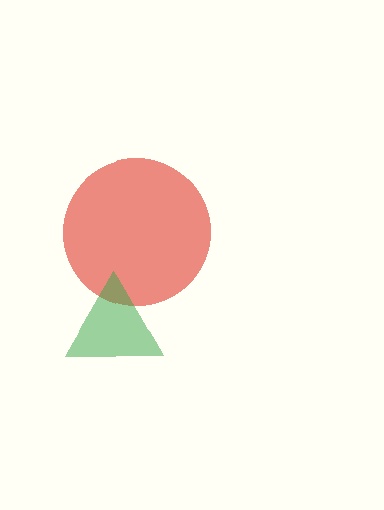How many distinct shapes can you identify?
There are 2 distinct shapes: a red circle, a green triangle.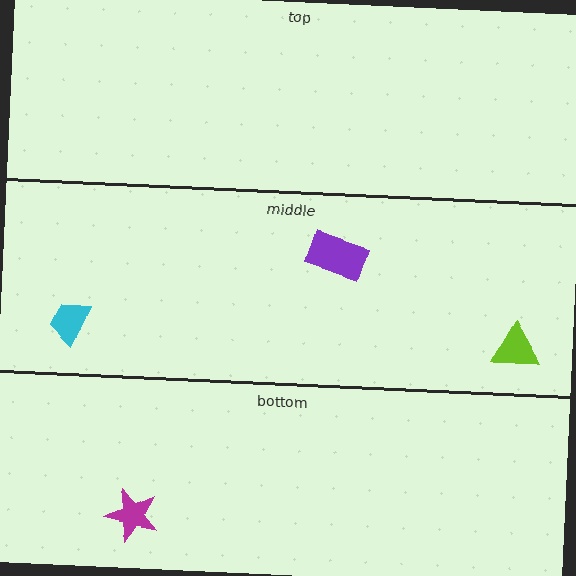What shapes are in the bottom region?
The magenta star.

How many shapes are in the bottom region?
1.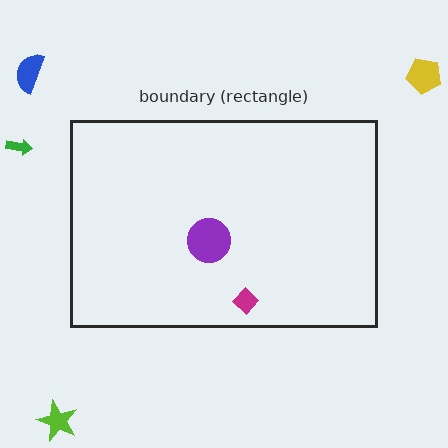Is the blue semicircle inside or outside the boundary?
Outside.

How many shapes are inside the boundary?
2 inside, 4 outside.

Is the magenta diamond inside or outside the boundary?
Inside.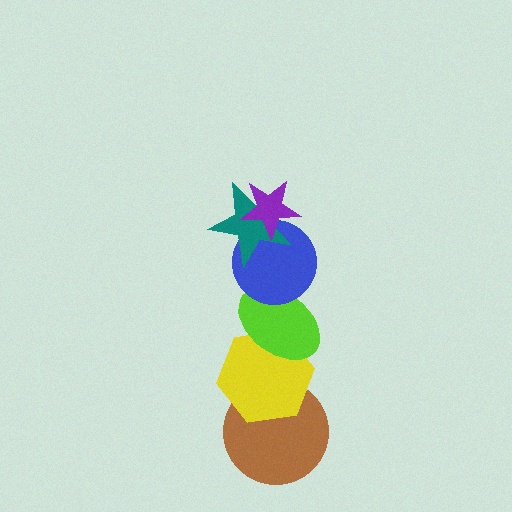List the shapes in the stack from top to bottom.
From top to bottom: the purple star, the teal star, the blue circle, the lime ellipse, the yellow hexagon, the brown circle.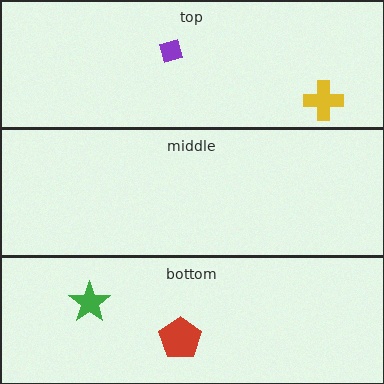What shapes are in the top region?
The purple diamond, the yellow cross.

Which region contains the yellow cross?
The top region.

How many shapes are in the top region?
2.